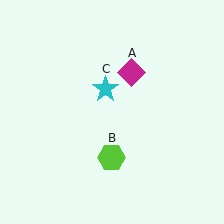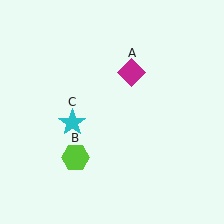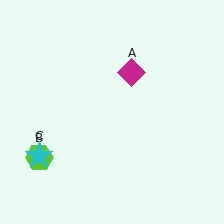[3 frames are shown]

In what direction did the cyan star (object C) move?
The cyan star (object C) moved down and to the left.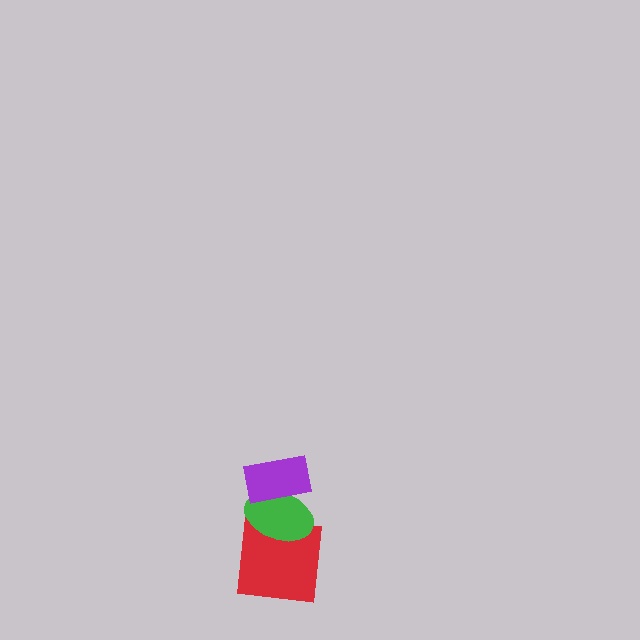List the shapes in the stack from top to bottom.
From top to bottom: the purple rectangle, the green ellipse, the red square.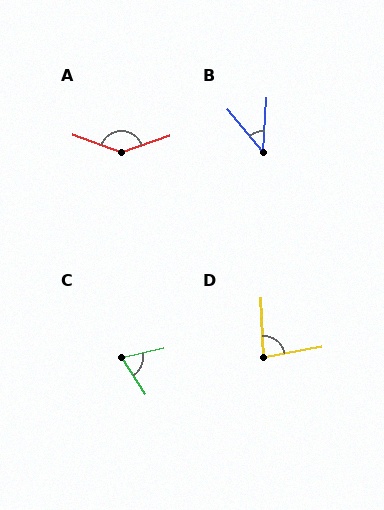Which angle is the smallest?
B, at approximately 43 degrees.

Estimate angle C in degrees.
Approximately 70 degrees.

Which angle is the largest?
A, at approximately 141 degrees.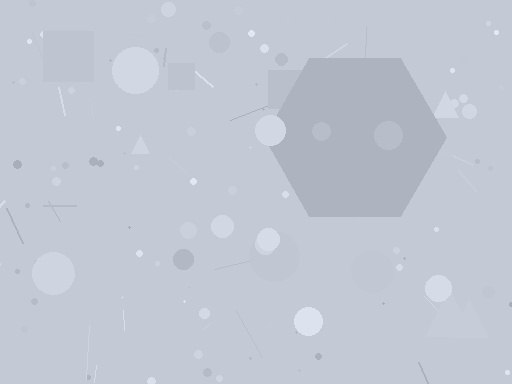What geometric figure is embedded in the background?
A hexagon is embedded in the background.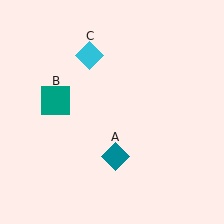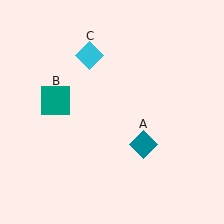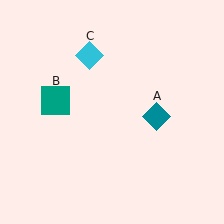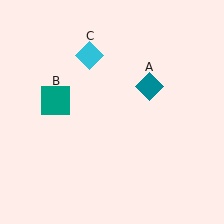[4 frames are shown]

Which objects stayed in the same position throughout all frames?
Teal square (object B) and cyan diamond (object C) remained stationary.